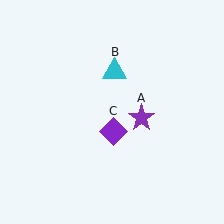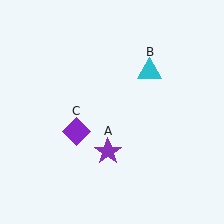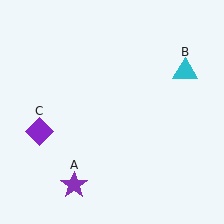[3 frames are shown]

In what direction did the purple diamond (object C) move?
The purple diamond (object C) moved left.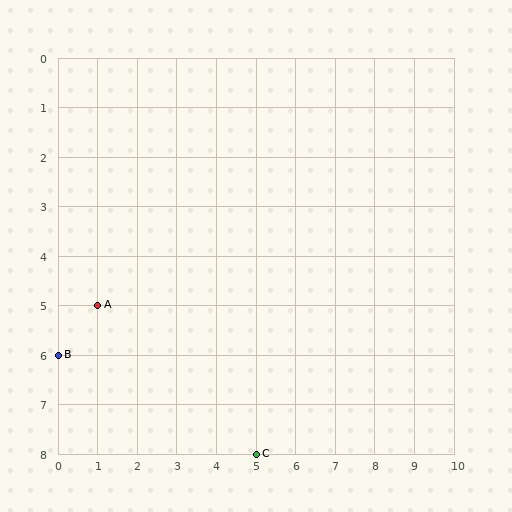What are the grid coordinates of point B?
Point B is at grid coordinates (0, 6).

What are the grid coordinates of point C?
Point C is at grid coordinates (5, 8).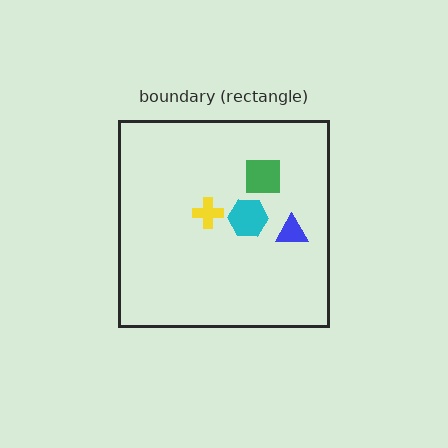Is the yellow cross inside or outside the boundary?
Inside.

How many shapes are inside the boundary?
4 inside, 0 outside.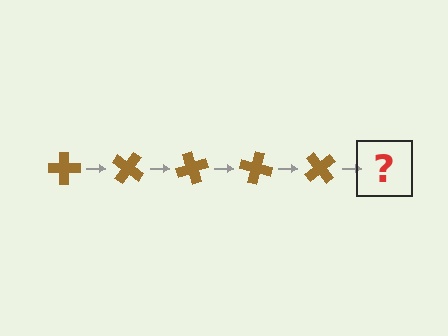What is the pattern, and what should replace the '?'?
The pattern is that the cross rotates 35 degrees each step. The '?' should be a brown cross rotated 175 degrees.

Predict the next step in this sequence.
The next step is a brown cross rotated 175 degrees.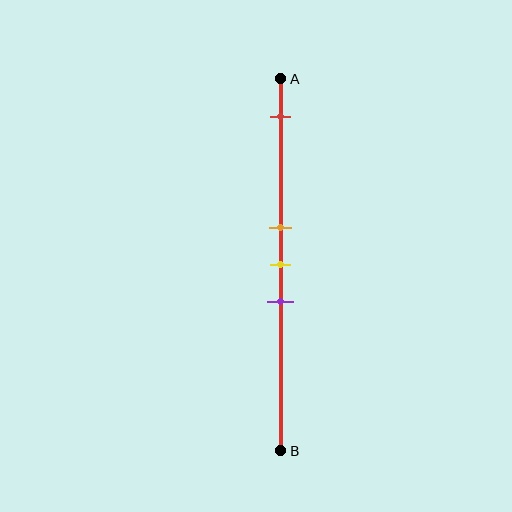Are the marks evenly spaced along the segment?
No, the marks are not evenly spaced.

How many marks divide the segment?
There are 4 marks dividing the segment.